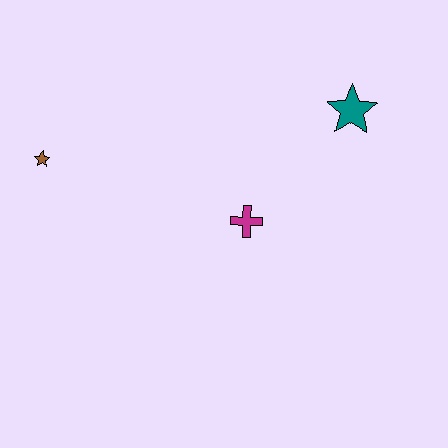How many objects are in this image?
There are 3 objects.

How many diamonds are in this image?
There are no diamonds.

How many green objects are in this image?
There are no green objects.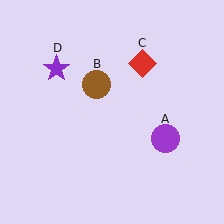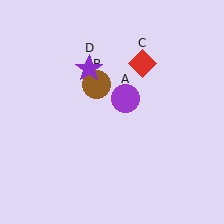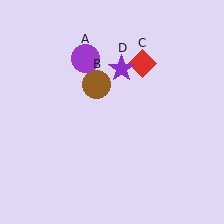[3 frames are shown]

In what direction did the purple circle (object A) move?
The purple circle (object A) moved up and to the left.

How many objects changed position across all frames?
2 objects changed position: purple circle (object A), purple star (object D).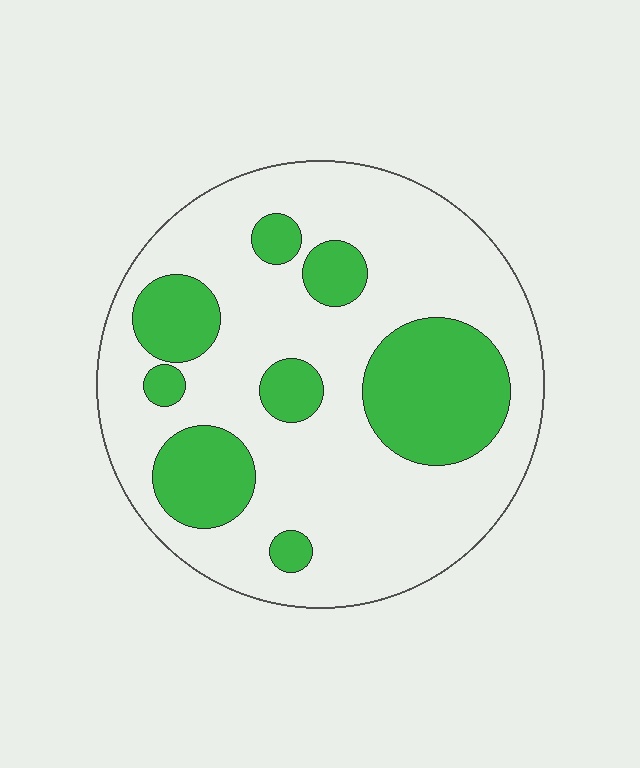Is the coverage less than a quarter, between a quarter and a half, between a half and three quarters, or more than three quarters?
Between a quarter and a half.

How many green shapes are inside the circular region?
8.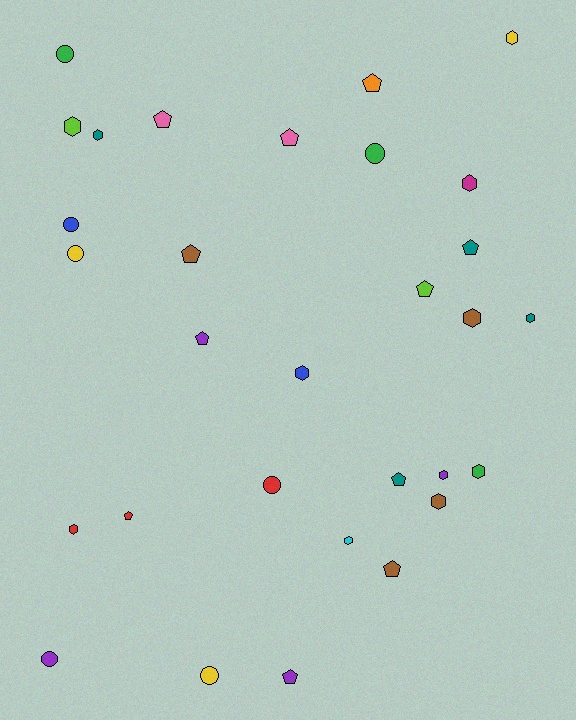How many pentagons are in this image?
There are 11 pentagons.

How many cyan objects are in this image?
There is 1 cyan object.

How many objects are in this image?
There are 30 objects.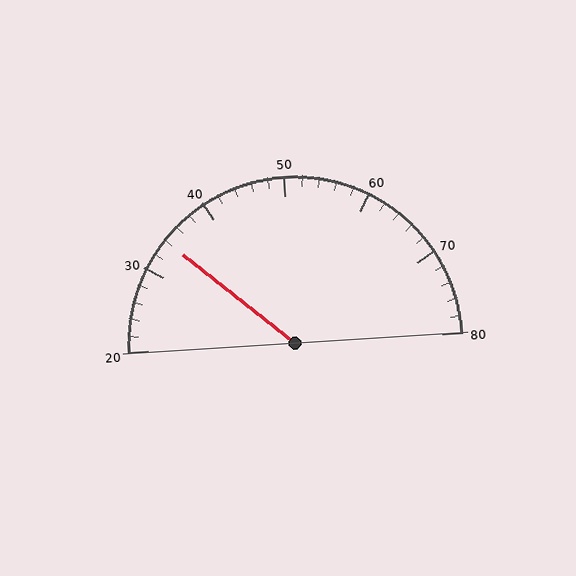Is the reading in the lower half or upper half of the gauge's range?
The reading is in the lower half of the range (20 to 80).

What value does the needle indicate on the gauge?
The needle indicates approximately 34.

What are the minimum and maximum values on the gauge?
The gauge ranges from 20 to 80.